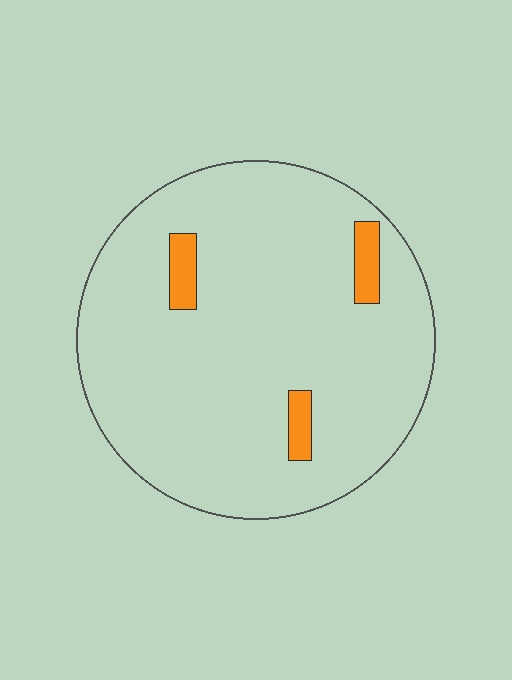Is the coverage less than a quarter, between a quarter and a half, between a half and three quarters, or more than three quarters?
Less than a quarter.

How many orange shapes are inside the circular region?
3.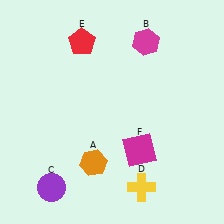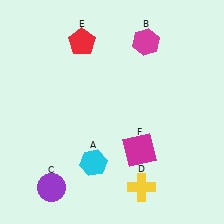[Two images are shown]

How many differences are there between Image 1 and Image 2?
There is 1 difference between the two images.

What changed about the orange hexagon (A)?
In Image 1, A is orange. In Image 2, it changed to cyan.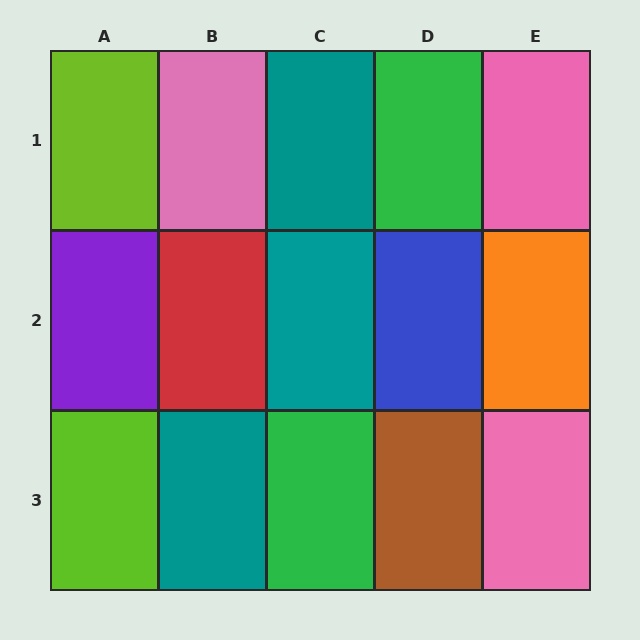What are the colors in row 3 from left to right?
Lime, teal, green, brown, pink.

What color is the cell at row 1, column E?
Pink.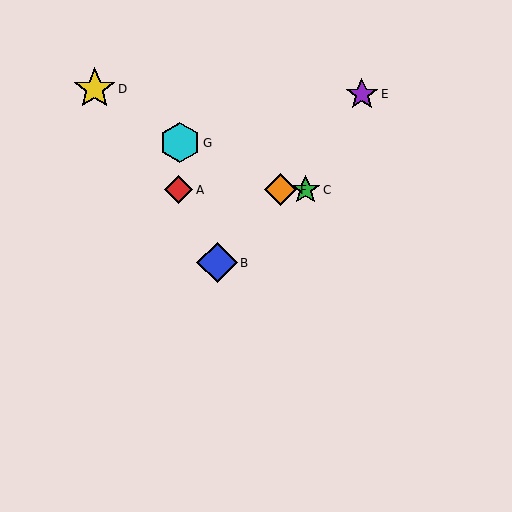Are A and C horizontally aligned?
Yes, both are at y≈190.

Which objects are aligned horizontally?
Objects A, C, F are aligned horizontally.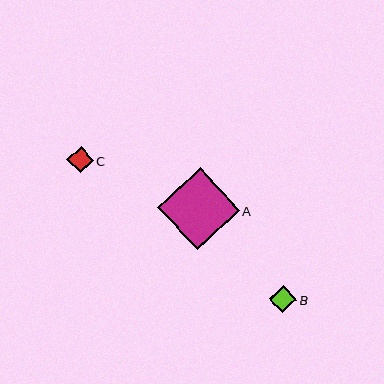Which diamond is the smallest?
Diamond C is the smallest with a size of approximately 27 pixels.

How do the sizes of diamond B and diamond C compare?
Diamond B and diamond C are approximately the same size.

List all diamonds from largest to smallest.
From largest to smallest: A, B, C.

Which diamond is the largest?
Diamond A is the largest with a size of approximately 82 pixels.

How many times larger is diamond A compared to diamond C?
Diamond A is approximately 3.1 times the size of diamond C.